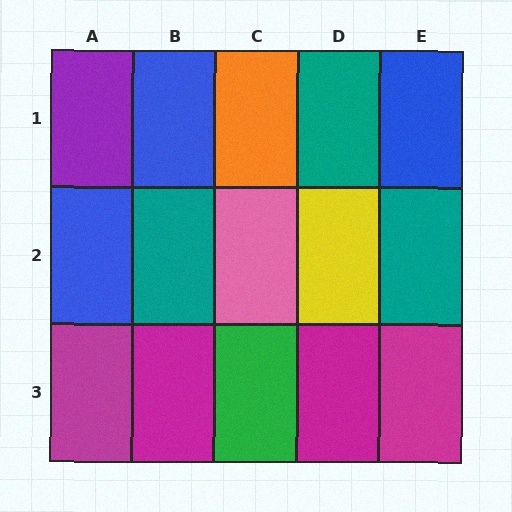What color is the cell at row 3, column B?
Magenta.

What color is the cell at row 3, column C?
Green.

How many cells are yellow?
1 cell is yellow.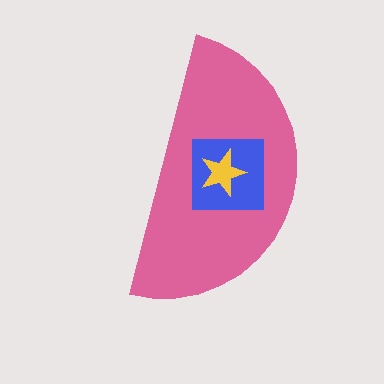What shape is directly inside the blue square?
The yellow star.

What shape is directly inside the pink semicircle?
The blue square.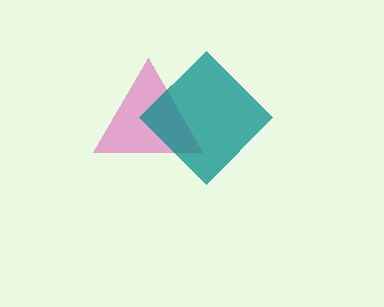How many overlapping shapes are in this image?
There are 2 overlapping shapes in the image.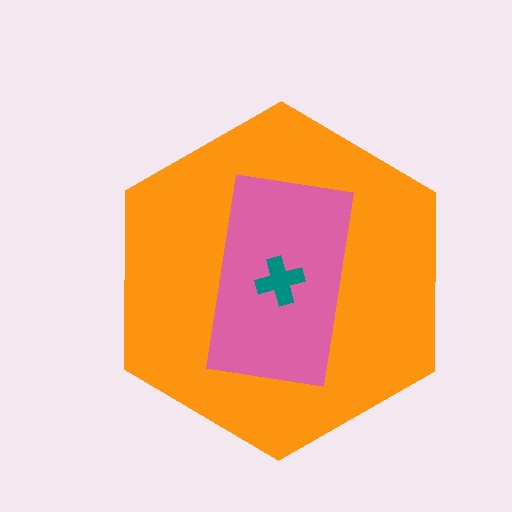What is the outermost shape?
The orange hexagon.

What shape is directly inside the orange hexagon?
The pink rectangle.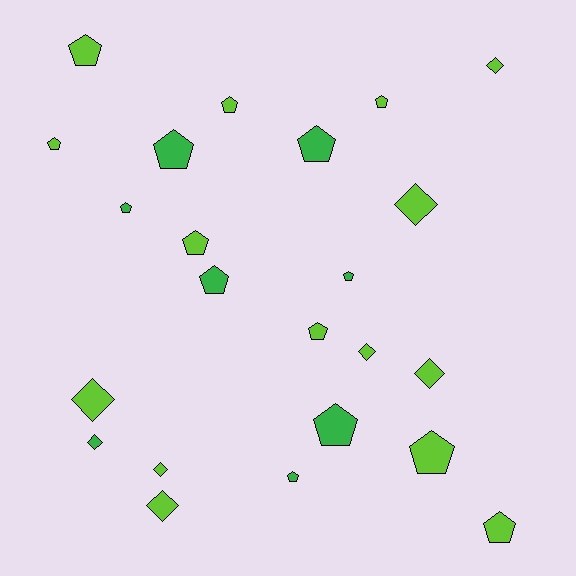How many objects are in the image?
There are 23 objects.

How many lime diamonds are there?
There are 7 lime diamonds.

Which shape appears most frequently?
Pentagon, with 15 objects.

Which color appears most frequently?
Lime, with 15 objects.